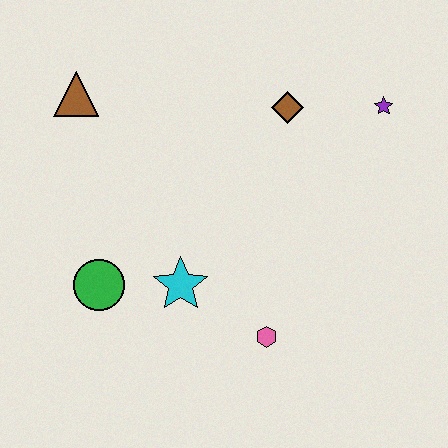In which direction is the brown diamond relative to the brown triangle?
The brown diamond is to the right of the brown triangle.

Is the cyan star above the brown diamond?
No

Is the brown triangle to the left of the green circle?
Yes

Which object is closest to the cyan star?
The green circle is closest to the cyan star.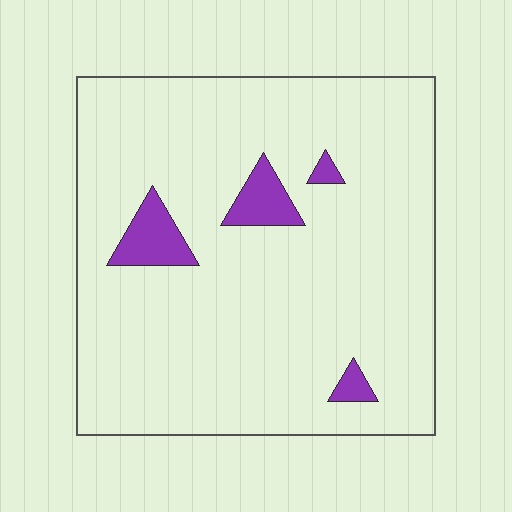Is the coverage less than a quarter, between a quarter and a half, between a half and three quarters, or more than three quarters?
Less than a quarter.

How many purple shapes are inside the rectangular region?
4.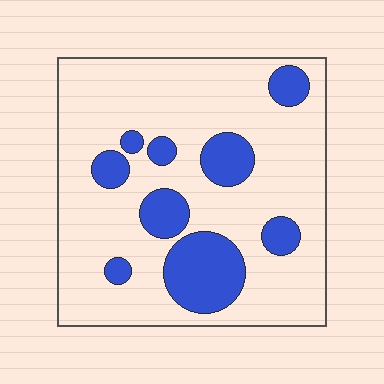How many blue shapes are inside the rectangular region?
9.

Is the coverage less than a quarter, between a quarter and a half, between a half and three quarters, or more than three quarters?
Less than a quarter.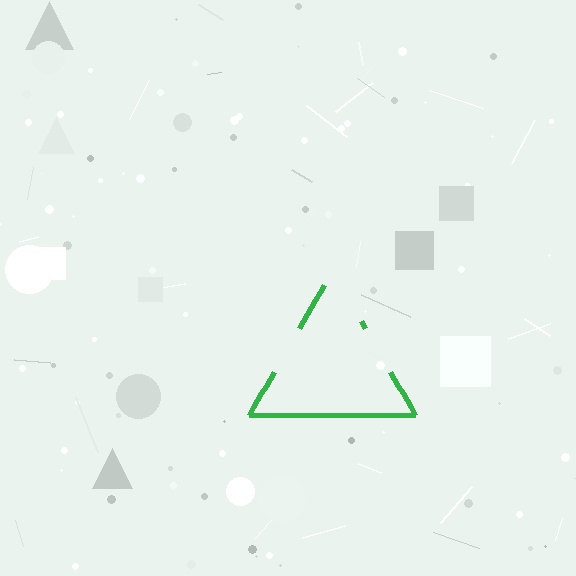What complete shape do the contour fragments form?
The contour fragments form a triangle.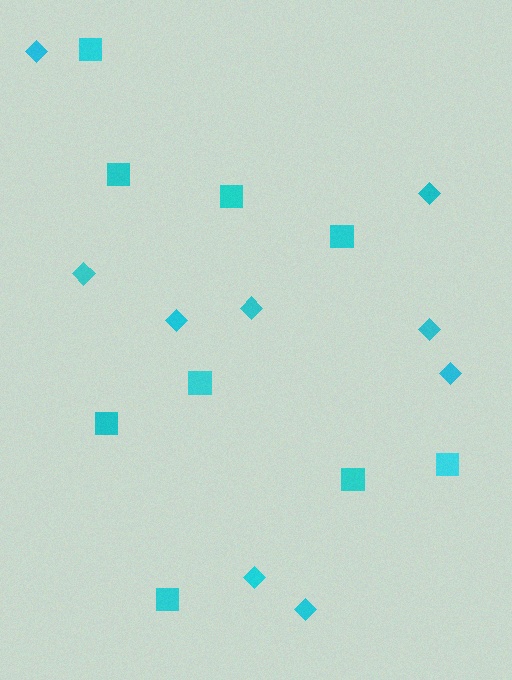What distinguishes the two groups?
There are 2 groups: one group of diamonds (9) and one group of squares (9).